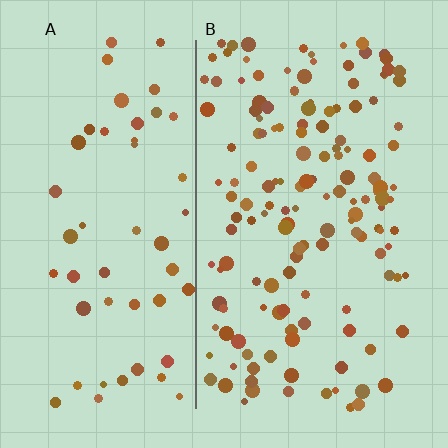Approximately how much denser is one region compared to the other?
Approximately 2.8× — region B over region A.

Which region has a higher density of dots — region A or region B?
B (the right).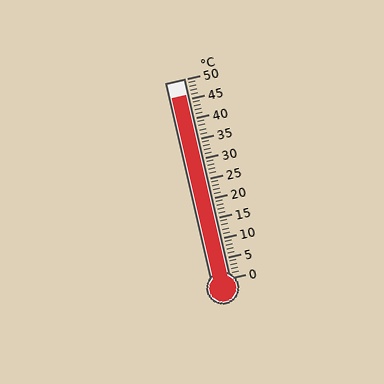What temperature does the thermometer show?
The thermometer shows approximately 46°C.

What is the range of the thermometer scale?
The thermometer scale ranges from 0°C to 50°C.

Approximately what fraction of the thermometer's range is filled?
The thermometer is filled to approximately 90% of its range.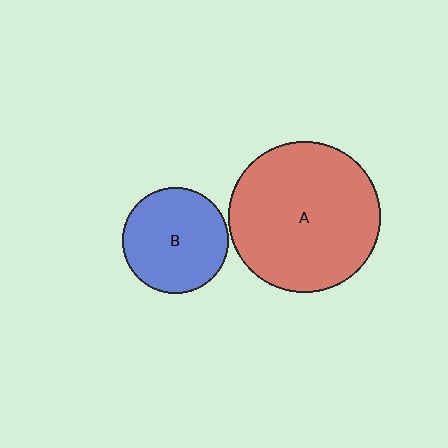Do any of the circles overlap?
No, none of the circles overlap.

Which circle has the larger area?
Circle A (red).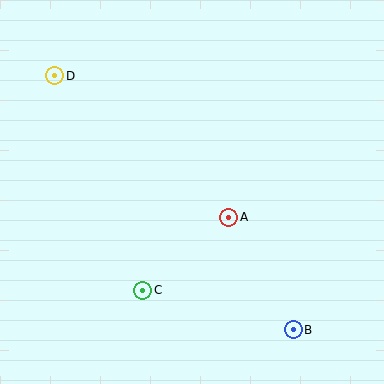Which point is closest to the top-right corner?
Point A is closest to the top-right corner.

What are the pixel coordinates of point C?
Point C is at (143, 290).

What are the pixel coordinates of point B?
Point B is at (293, 330).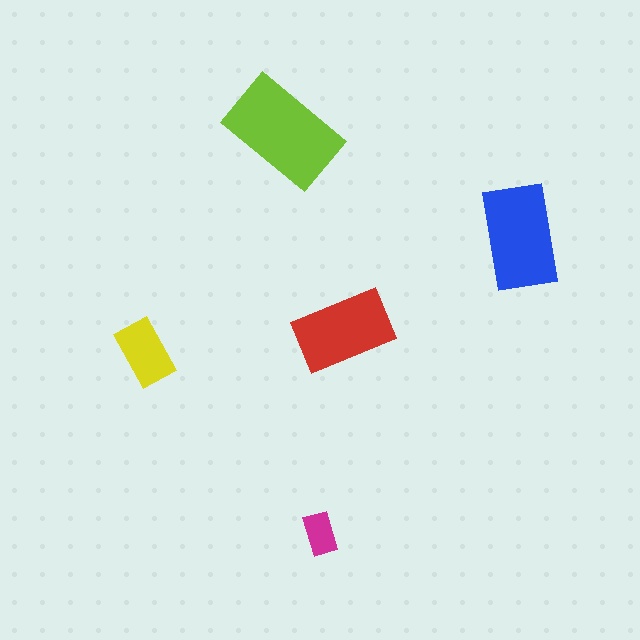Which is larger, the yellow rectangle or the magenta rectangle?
The yellow one.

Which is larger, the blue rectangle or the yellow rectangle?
The blue one.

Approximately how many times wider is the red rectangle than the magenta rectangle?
About 2.5 times wider.